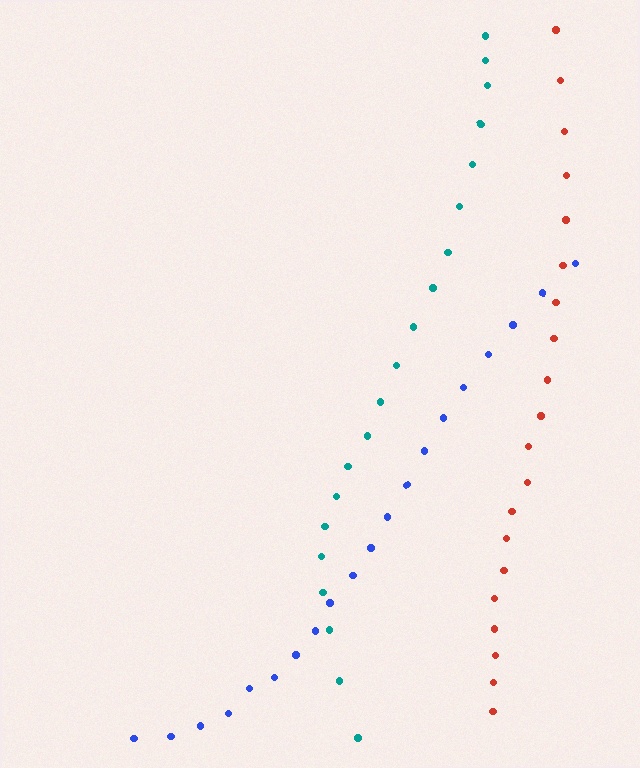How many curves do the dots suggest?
There are 3 distinct paths.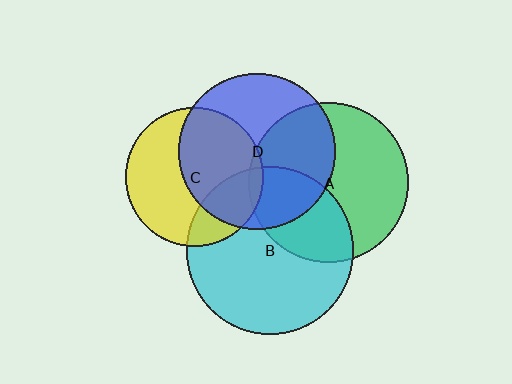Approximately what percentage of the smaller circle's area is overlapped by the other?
Approximately 30%.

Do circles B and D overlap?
Yes.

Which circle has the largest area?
Circle B (cyan).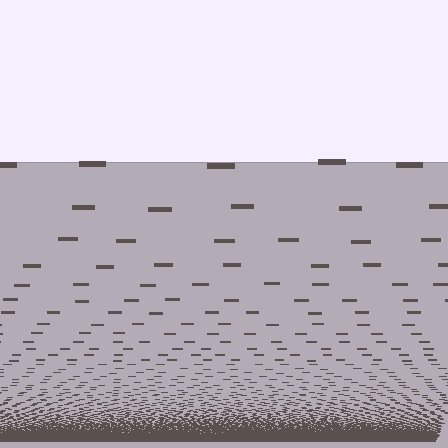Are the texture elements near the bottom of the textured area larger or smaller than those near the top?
Smaller. The gradient is inverted — elements near the bottom are smaller and denser.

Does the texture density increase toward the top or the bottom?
Density increases toward the bottom.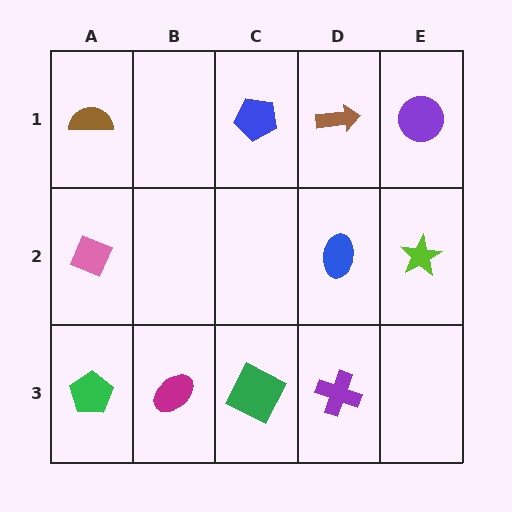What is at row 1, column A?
A brown semicircle.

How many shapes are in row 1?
4 shapes.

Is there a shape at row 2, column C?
No, that cell is empty.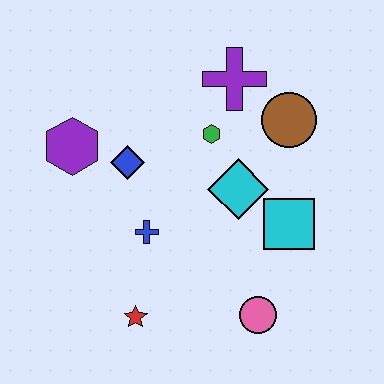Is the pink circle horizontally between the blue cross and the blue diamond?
No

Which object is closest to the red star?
The blue cross is closest to the red star.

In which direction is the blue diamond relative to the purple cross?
The blue diamond is to the left of the purple cross.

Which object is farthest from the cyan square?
The purple hexagon is farthest from the cyan square.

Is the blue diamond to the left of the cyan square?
Yes